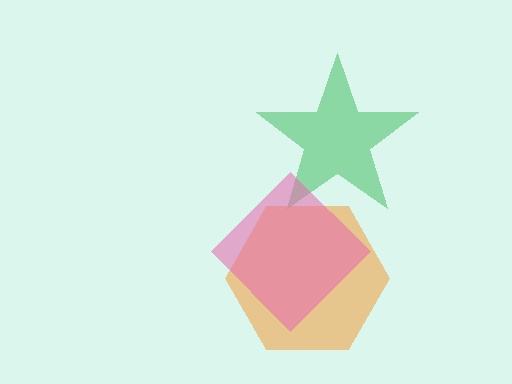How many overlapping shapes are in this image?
There are 3 overlapping shapes in the image.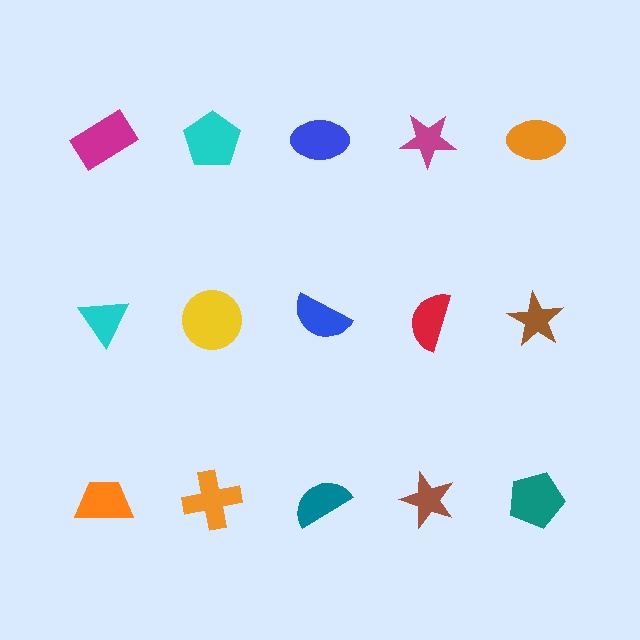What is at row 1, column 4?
A magenta star.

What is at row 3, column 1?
An orange trapezoid.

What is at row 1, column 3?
A blue ellipse.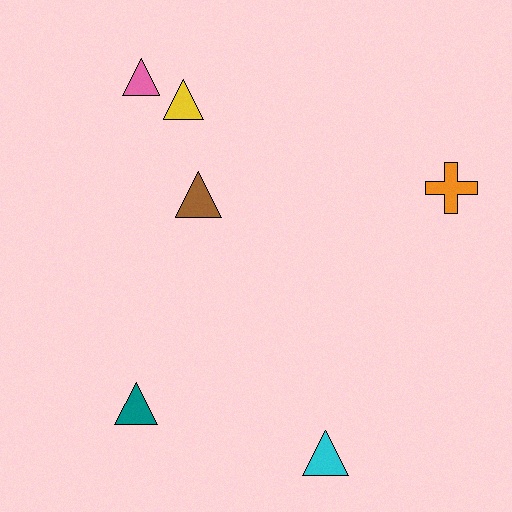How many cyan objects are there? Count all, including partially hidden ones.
There is 1 cyan object.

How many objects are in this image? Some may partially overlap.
There are 6 objects.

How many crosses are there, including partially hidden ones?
There is 1 cross.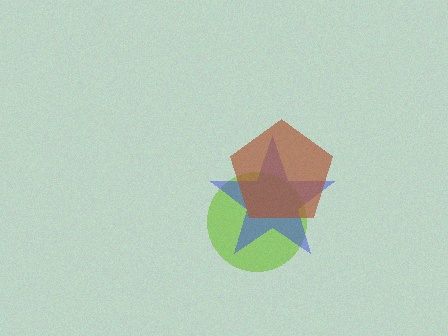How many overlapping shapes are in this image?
There are 3 overlapping shapes in the image.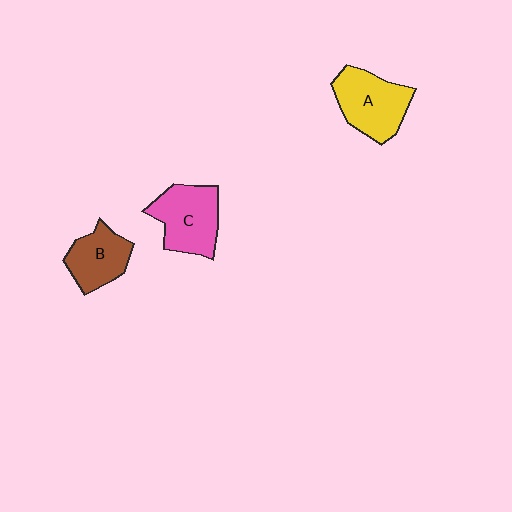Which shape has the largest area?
Shape A (yellow).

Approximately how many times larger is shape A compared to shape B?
Approximately 1.3 times.